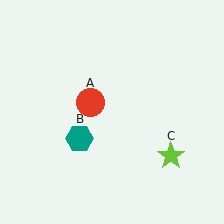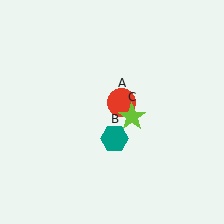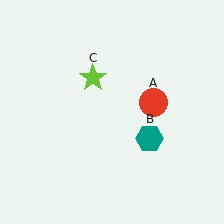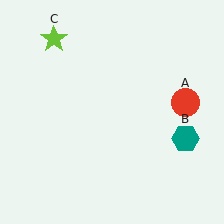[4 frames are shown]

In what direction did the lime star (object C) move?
The lime star (object C) moved up and to the left.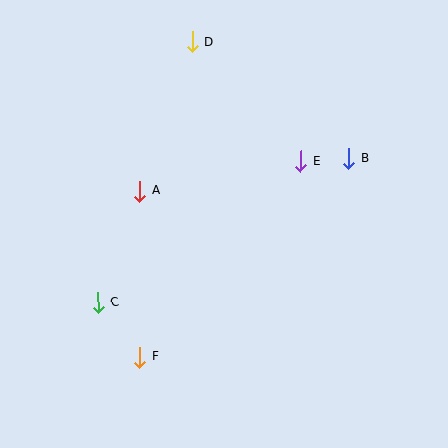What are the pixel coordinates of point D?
Point D is at (192, 42).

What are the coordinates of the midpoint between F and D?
The midpoint between F and D is at (166, 199).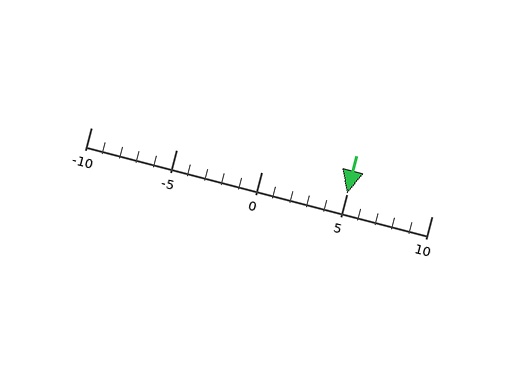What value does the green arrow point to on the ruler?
The green arrow points to approximately 5.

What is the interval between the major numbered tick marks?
The major tick marks are spaced 5 units apart.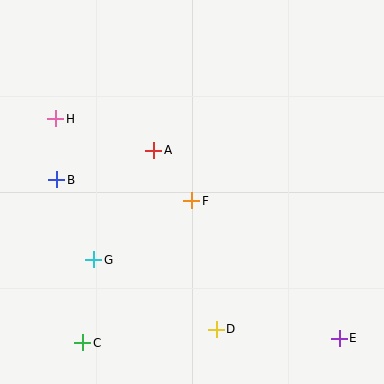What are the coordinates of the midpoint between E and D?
The midpoint between E and D is at (278, 334).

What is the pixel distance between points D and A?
The distance between D and A is 190 pixels.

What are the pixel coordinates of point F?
Point F is at (192, 201).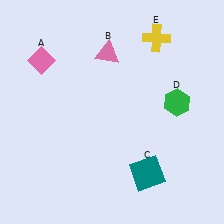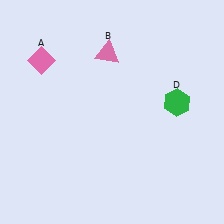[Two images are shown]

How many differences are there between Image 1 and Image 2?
There are 2 differences between the two images.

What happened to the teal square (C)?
The teal square (C) was removed in Image 2. It was in the bottom-right area of Image 1.